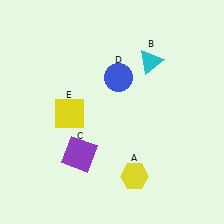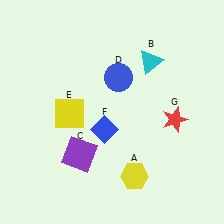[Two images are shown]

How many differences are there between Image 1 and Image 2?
There are 2 differences between the two images.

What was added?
A blue diamond (F), a red star (G) were added in Image 2.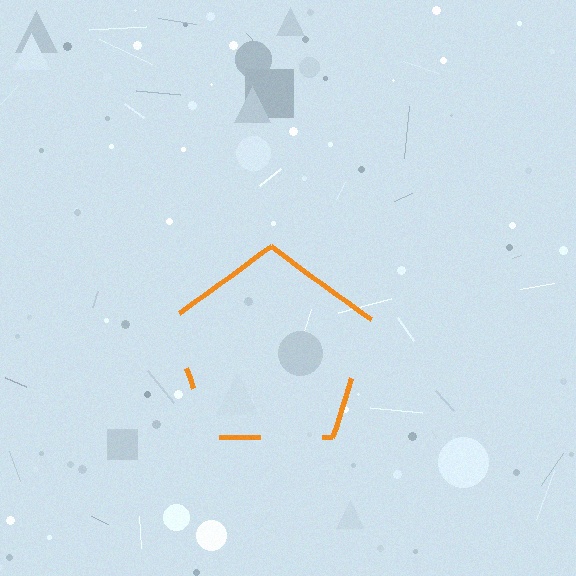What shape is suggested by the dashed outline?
The dashed outline suggests a pentagon.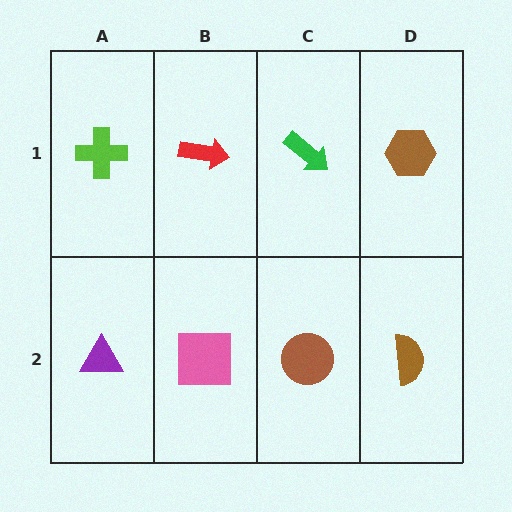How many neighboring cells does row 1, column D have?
2.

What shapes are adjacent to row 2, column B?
A red arrow (row 1, column B), a purple triangle (row 2, column A), a brown circle (row 2, column C).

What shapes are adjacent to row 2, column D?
A brown hexagon (row 1, column D), a brown circle (row 2, column C).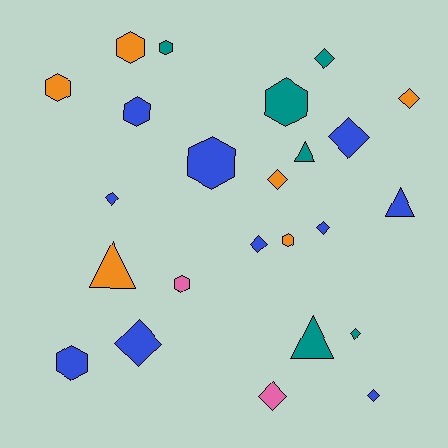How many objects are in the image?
There are 24 objects.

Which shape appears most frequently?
Diamond, with 11 objects.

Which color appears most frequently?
Blue, with 10 objects.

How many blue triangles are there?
There is 1 blue triangle.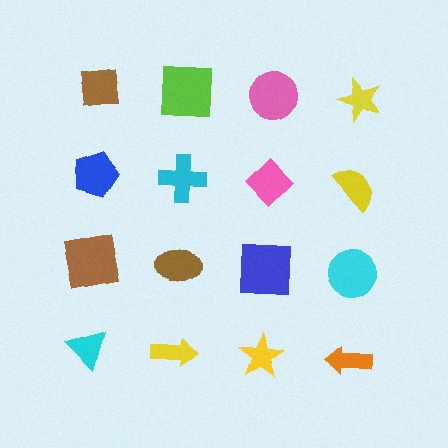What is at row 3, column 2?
A brown ellipse.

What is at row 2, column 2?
A cyan cross.